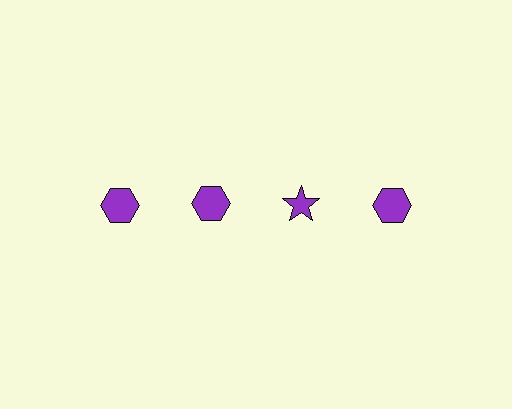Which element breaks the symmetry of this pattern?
The purple star in the top row, center column breaks the symmetry. All other shapes are purple hexagons.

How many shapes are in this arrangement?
There are 4 shapes arranged in a grid pattern.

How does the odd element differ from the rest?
It has a different shape: star instead of hexagon.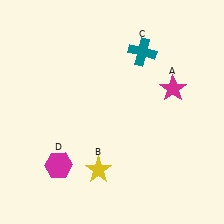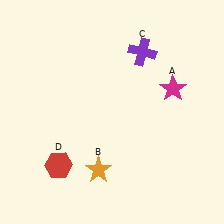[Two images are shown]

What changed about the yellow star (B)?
In Image 1, B is yellow. In Image 2, it changed to orange.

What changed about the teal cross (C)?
In Image 1, C is teal. In Image 2, it changed to purple.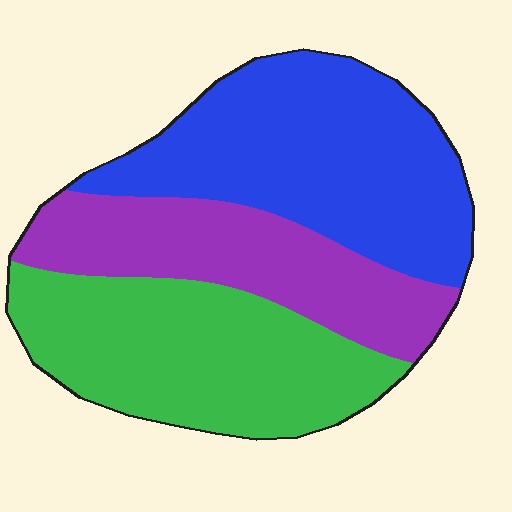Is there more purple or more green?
Green.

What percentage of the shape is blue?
Blue takes up about three eighths (3/8) of the shape.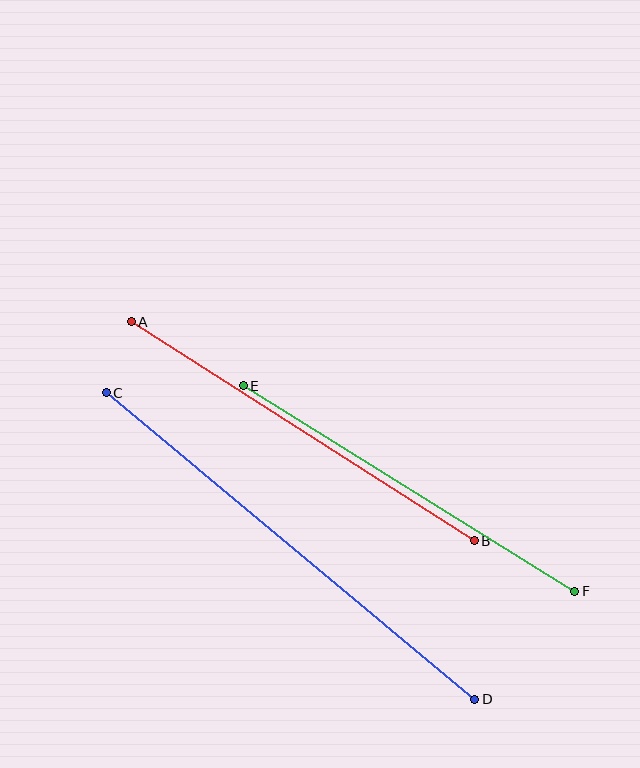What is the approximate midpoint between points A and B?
The midpoint is at approximately (303, 431) pixels.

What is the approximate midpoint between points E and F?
The midpoint is at approximately (409, 489) pixels.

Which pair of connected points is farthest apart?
Points C and D are farthest apart.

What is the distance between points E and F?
The distance is approximately 390 pixels.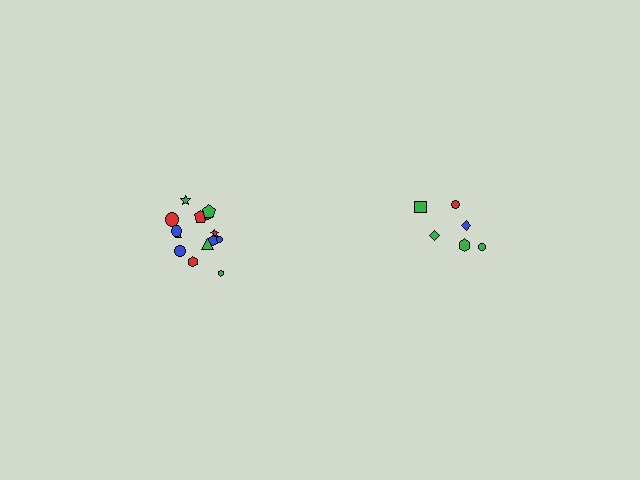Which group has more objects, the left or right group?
The left group.